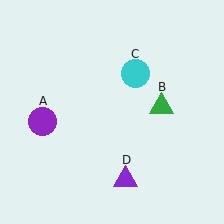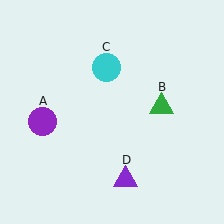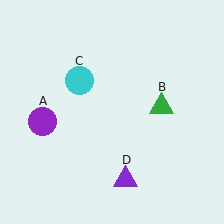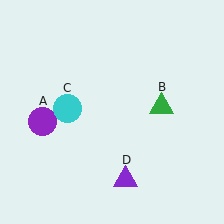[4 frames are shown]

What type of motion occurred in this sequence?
The cyan circle (object C) rotated counterclockwise around the center of the scene.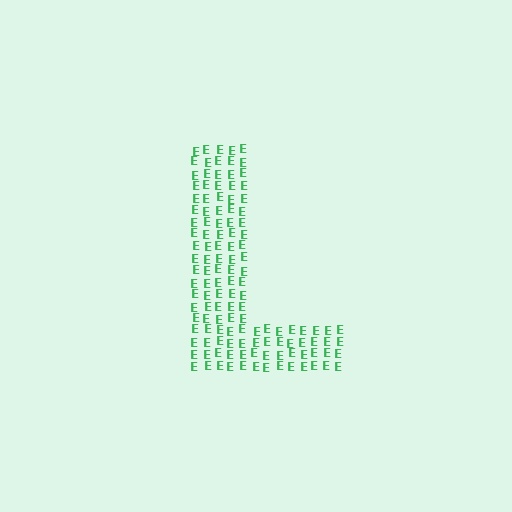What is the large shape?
The large shape is the letter L.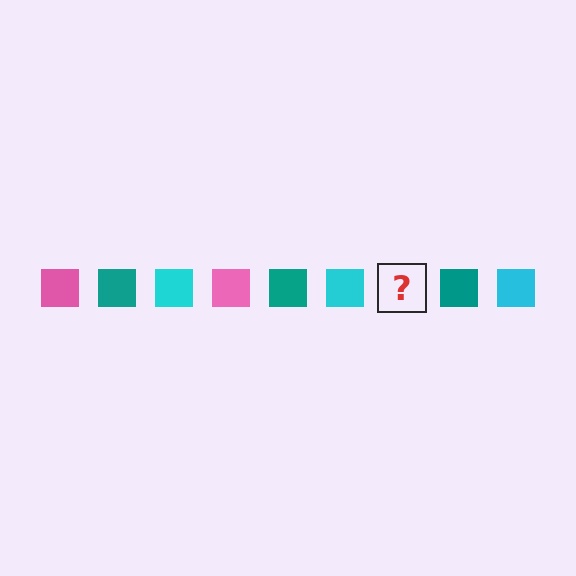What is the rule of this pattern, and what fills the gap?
The rule is that the pattern cycles through pink, teal, cyan squares. The gap should be filled with a pink square.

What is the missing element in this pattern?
The missing element is a pink square.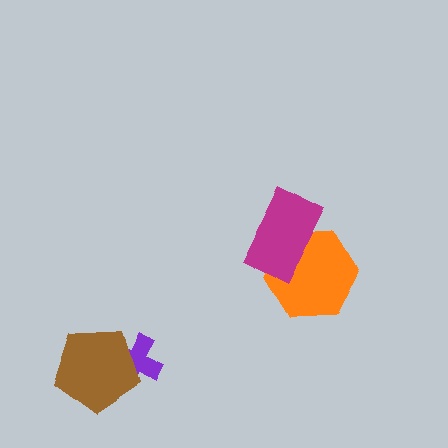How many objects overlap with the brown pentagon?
1 object overlaps with the brown pentagon.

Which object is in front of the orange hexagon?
The magenta rectangle is in front of the orange hexagon.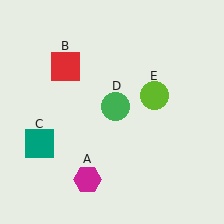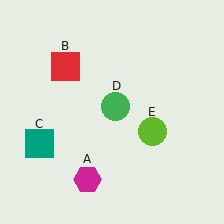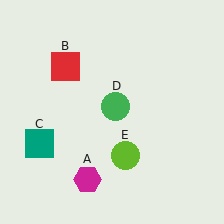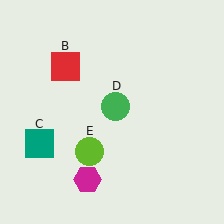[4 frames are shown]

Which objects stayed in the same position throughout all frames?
Magenta hexagon (object A) and red square (object B) and teal square (object C) and green circle (object D) remained stationary.